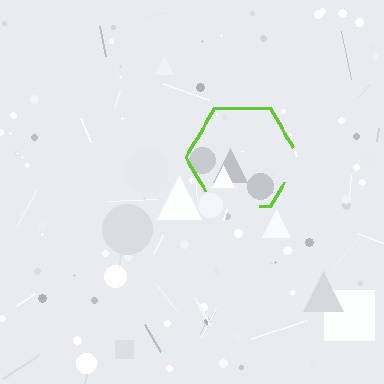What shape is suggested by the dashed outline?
The dashed outline suggests a hexagon.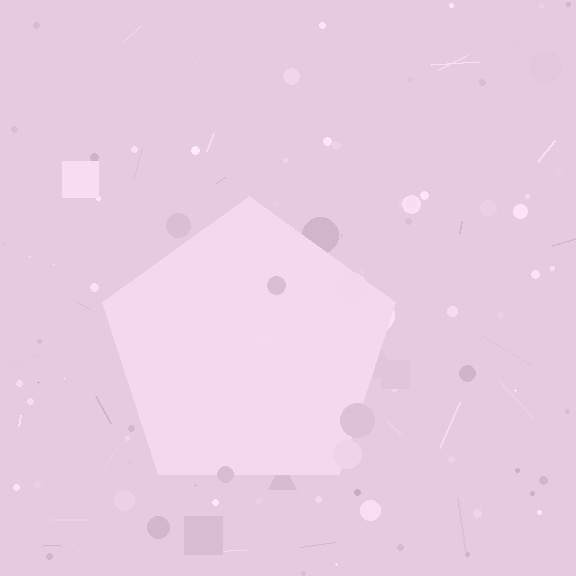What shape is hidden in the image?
A pentagon is hidden in the image.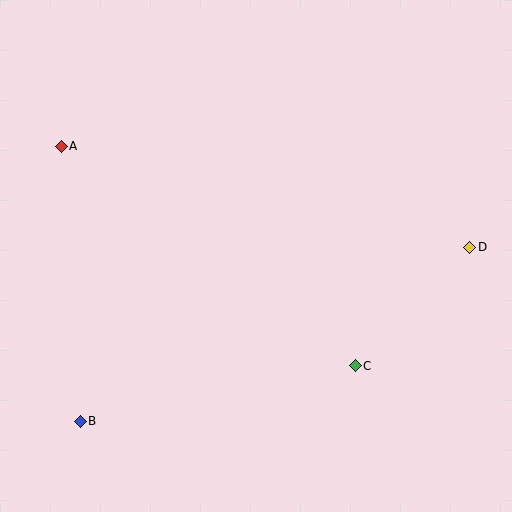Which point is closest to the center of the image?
Point C at (355, 366) is closest to the center.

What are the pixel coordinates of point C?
Point C is at (355, 366).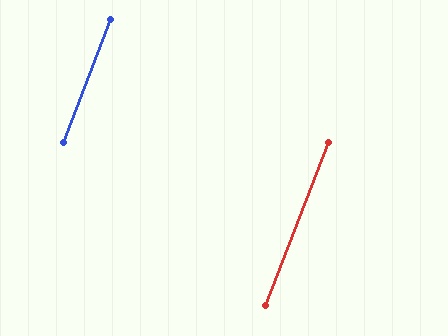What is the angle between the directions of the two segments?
Approximately 0 degrees.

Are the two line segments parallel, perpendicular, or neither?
Parallel — their directions differ by only 0.1°.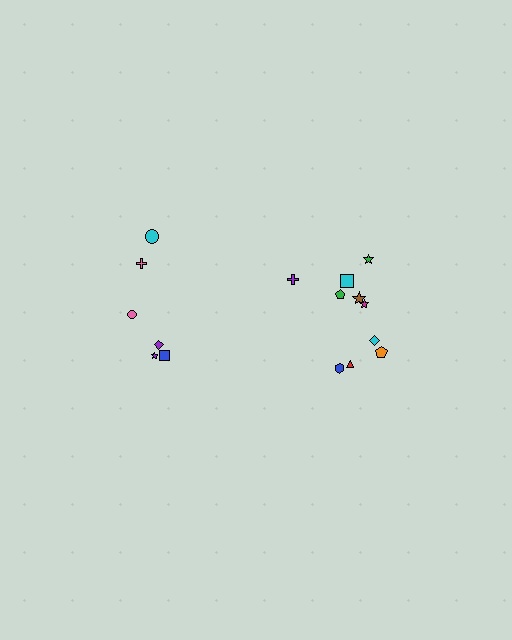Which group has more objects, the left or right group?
The right group.